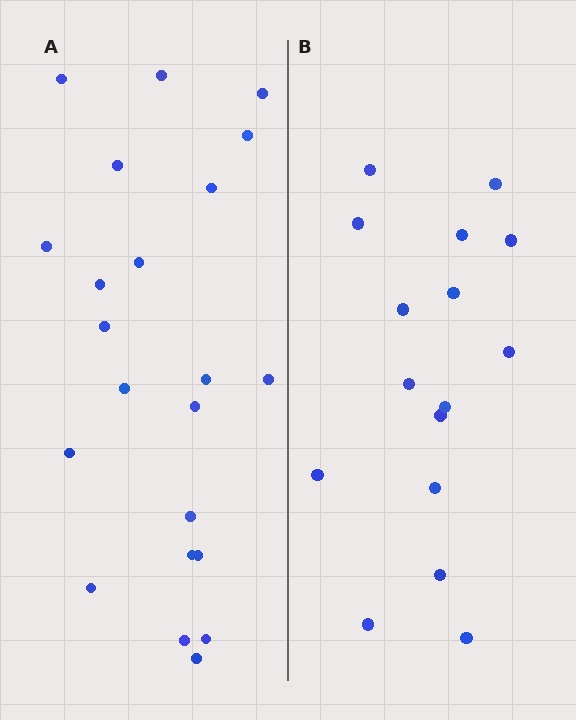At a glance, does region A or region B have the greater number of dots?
Region A (the left region) has more dots.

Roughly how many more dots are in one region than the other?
Region A has about 6 more dots than region B.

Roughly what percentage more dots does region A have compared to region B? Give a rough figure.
About 40% more.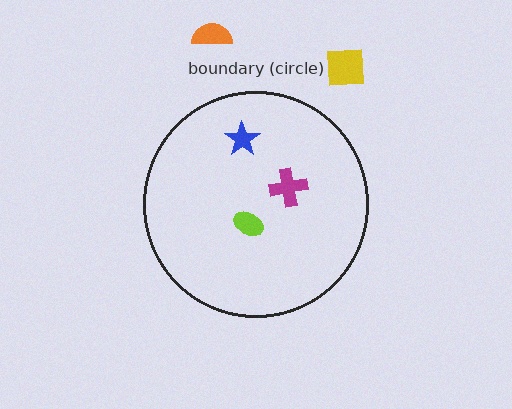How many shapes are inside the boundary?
3 inside, 2 outside.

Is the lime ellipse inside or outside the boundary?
Inside.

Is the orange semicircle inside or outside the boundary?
Outside.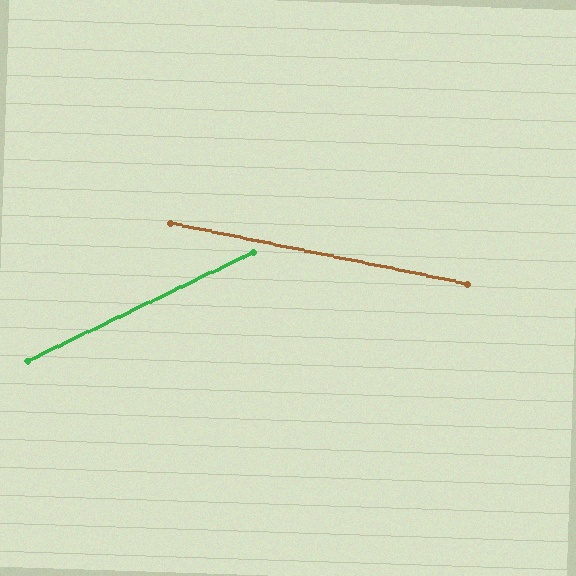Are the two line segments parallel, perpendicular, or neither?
Neither parallel nor perpendicular — they differ by about 37°.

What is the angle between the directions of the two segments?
Approximately 37 degrees.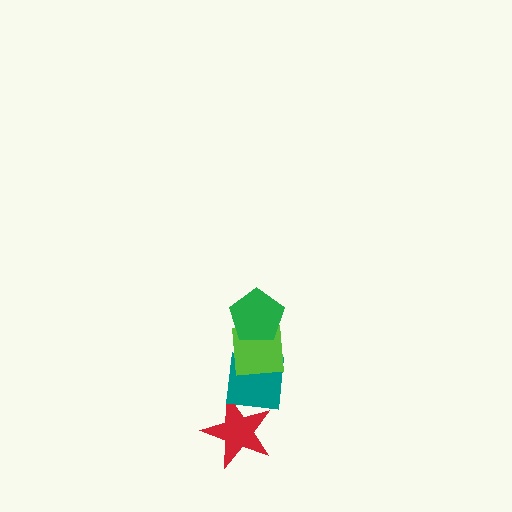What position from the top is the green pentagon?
The green pentagon is 1st from the top.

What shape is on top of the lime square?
The green pentagon is on top of the lime square.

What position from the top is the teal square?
The teal square is 3rd from the top.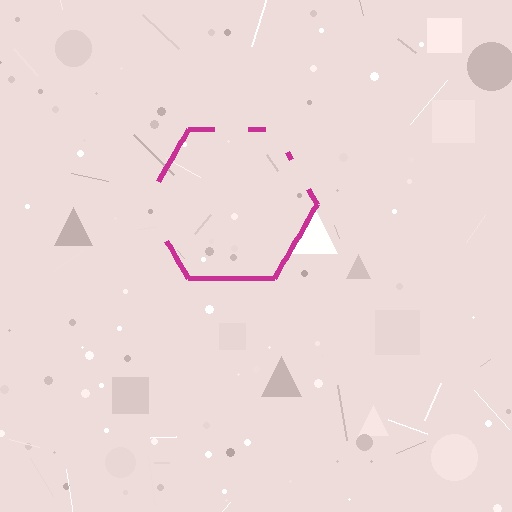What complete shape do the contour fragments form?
The contour fragments form a hexagon.